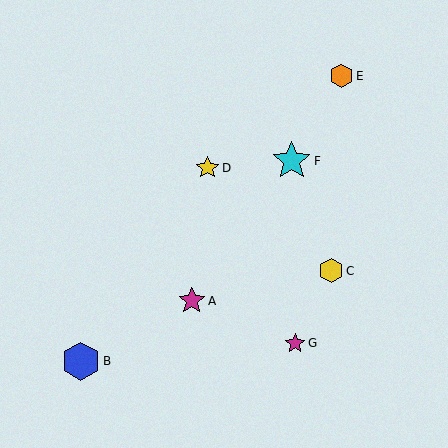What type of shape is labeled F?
Shape F is a cyan star.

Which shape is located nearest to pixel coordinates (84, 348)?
The blue hexagon (labeled B) at (81, 361) is nearest to that location.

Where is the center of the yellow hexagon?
The center of the yellow hexagon is at (331, 271).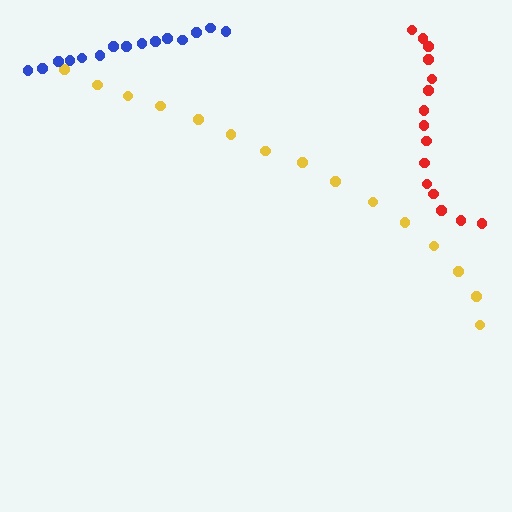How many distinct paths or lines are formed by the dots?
There are 3 distinct paths.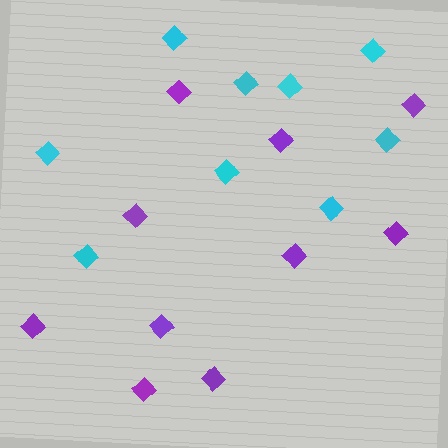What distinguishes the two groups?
There are 2 groups: one group of purple diamonds (10) and one group of cyan diamonds (9).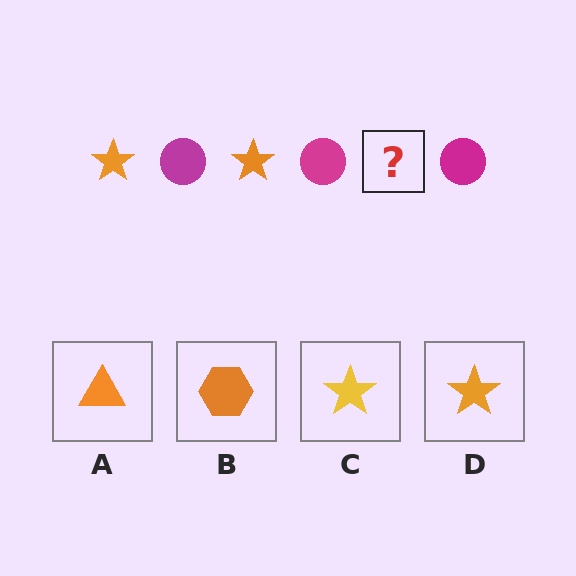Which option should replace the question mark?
Option D.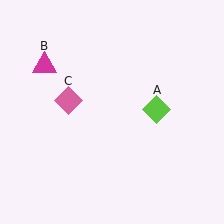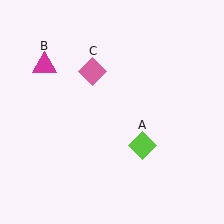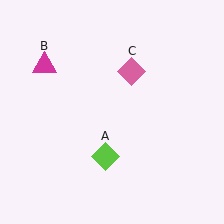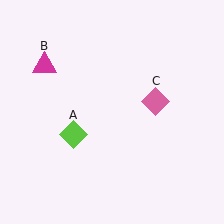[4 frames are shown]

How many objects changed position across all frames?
2 objects changed position: lime diamond (object A), pink diamond (object C).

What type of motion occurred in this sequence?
The lime diamond (object A), pink diamond (object C) rotated clockwise around the center of the scene.